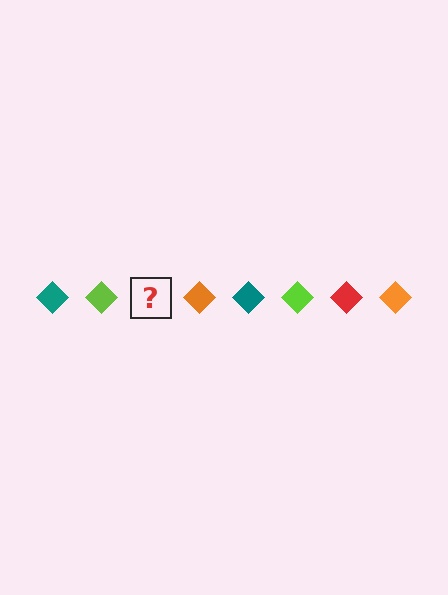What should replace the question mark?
The question mark should be replaced with a red diamond.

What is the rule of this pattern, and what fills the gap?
The rule is that the pattern cycles through teal, lime, red, orange diamonds. The gap should be filled with a red diamond.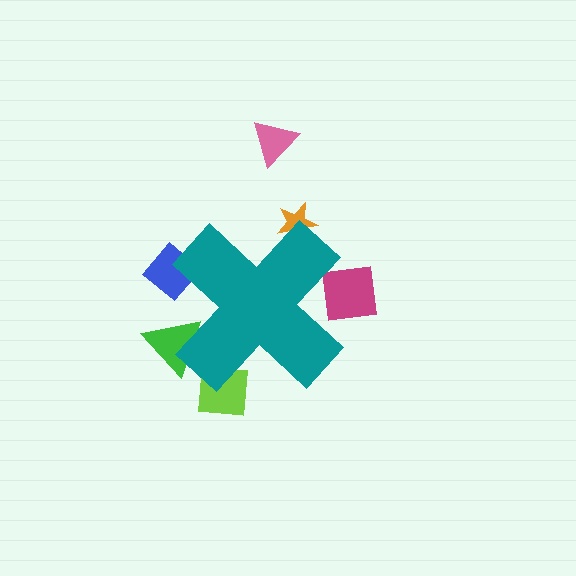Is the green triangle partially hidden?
Yes, the green triangle is partially hidden behind the teal cross.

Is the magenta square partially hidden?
Yes, the magenta square is partially hidden behind the teal cross.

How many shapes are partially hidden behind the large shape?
5 shapes are partially hidden.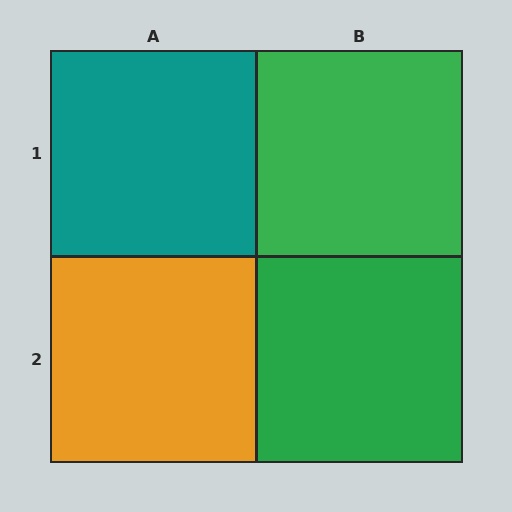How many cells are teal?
1 cell is teal.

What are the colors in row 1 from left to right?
Teal, green.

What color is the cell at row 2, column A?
Orange.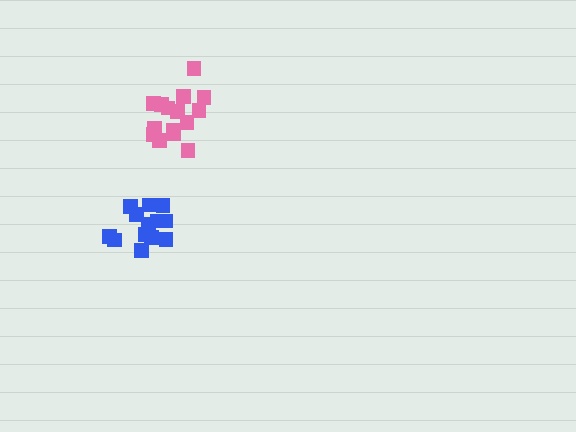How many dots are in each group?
Group 1: 13 dots, Group 2: 15 dots (28 total).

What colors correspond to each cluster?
The clusters are colored: blue, pink.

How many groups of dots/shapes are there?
There are 2 groups.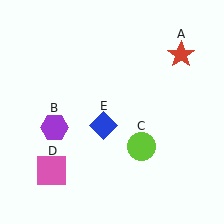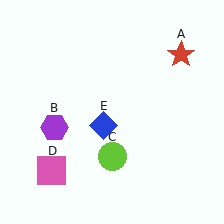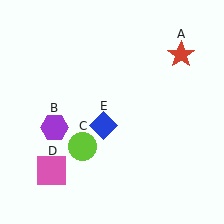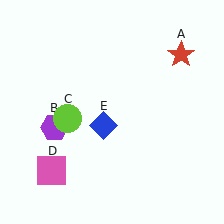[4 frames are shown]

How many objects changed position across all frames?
1 object changed position: lime circle (object C).